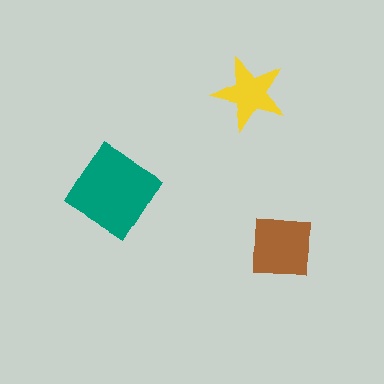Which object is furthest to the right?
The brown square is rightmost.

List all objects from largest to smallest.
The teal diamond, the brown square, the yellow star.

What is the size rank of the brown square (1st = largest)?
2nd.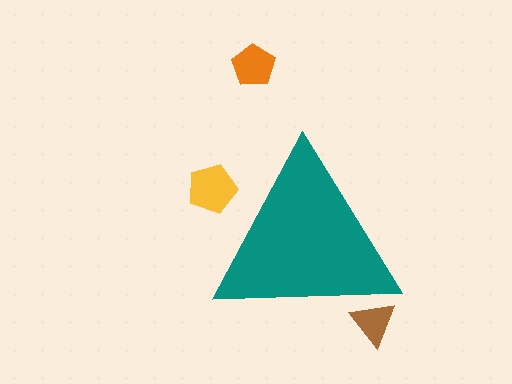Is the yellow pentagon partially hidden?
Yes, the yellow pentagon is partially hidden behind the teal triangle.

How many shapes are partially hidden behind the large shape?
2 shapes are partially hidden.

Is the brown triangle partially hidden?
Yes, the brown triangle is partially hidden behind the teal triangle.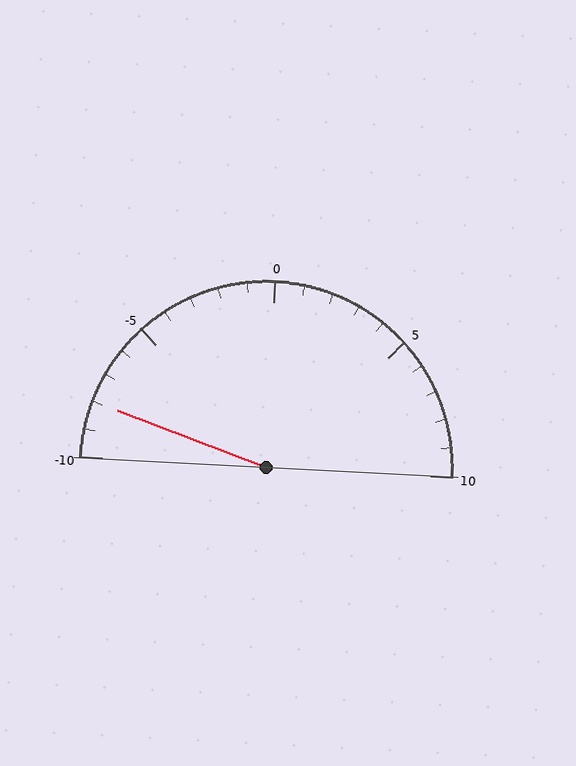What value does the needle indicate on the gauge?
The needle indicates approximately -8.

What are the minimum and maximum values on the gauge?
The gauge ranges from -10 to 10.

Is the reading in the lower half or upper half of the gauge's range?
The reading is in the lower half of the range (-10 to 10).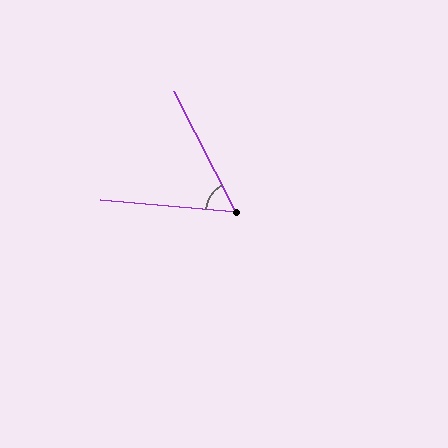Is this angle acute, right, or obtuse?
It is acute.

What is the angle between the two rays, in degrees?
Approximately 58 degrees.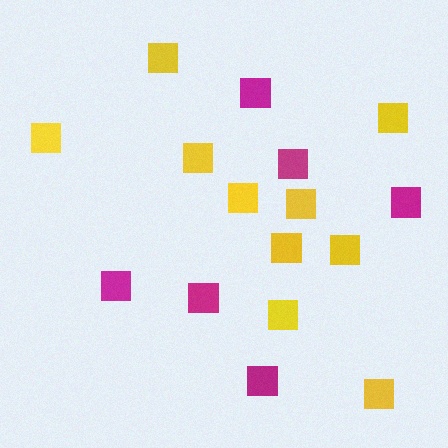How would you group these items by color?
There are 2 groups: one group of magenta squares (6) and one group of yellow squares (10).